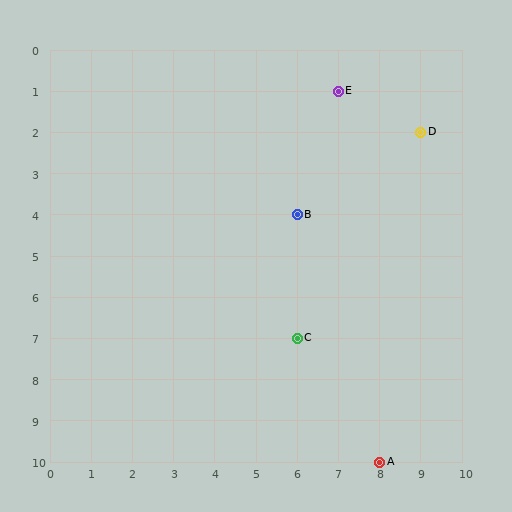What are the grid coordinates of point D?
Point D is at grid coordinates (9, 2).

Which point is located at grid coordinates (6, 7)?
Point C is at (6, 7).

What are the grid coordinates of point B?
Point B is at grid coordinates (6, 4).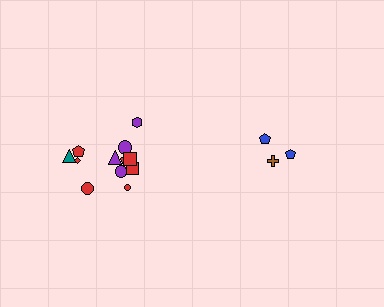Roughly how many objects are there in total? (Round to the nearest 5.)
Roughly 15 objects in total.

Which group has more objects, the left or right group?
The left group.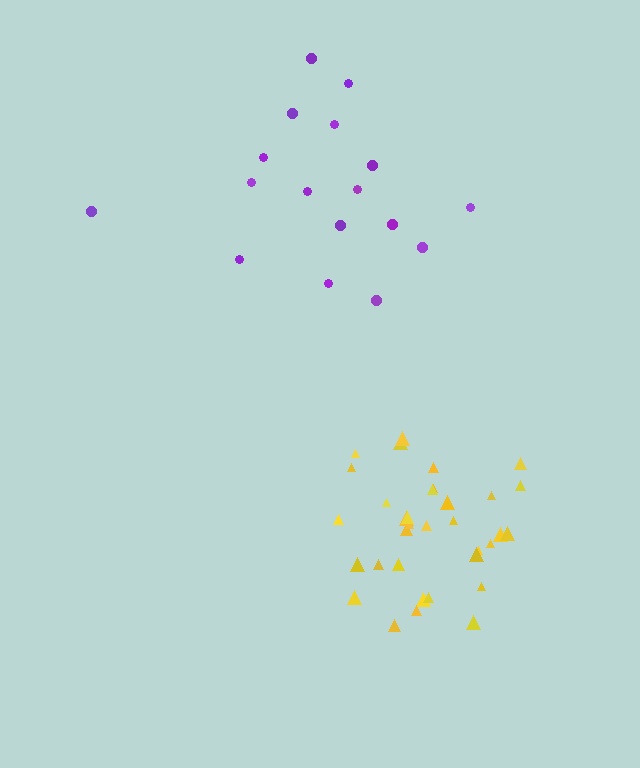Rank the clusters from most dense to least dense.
yellow, purple.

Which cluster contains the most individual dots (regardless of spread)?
Yellow (34).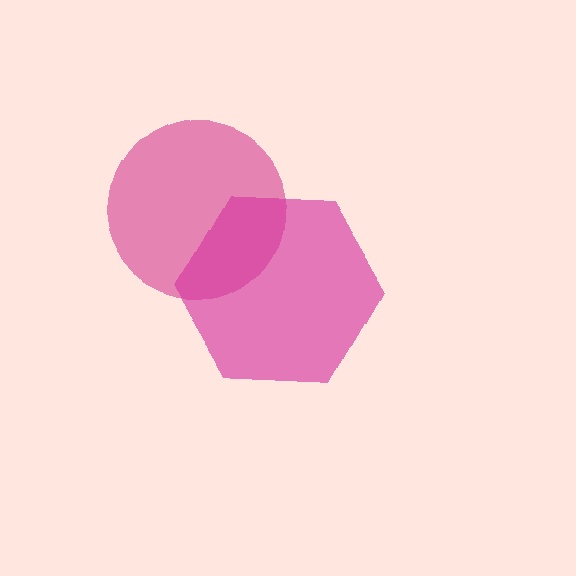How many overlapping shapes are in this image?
There are 2 overlapping shapes in the image.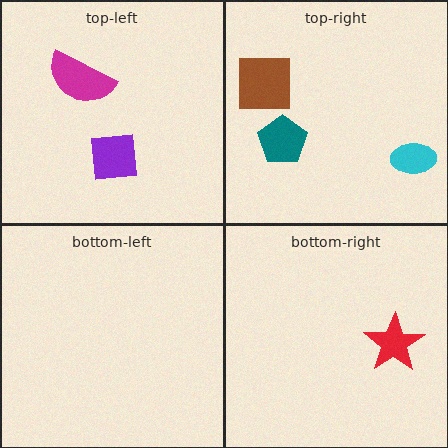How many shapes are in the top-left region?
2.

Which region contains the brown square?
The top-right region.